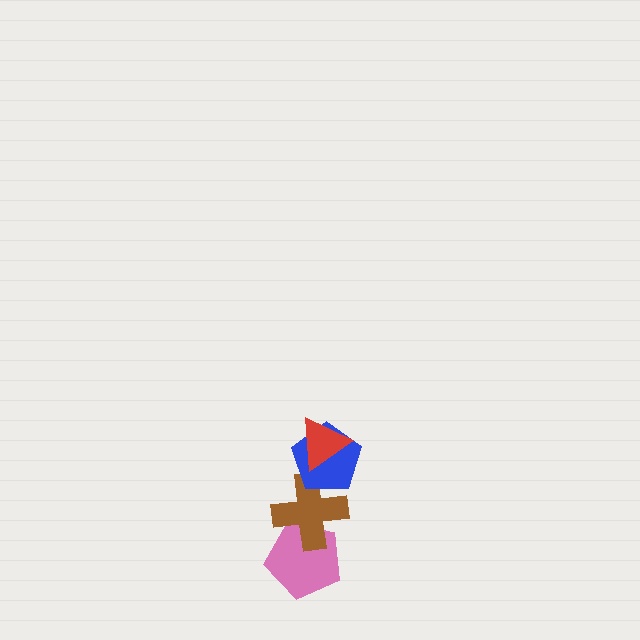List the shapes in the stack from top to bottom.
From top to bottom: the red triangle, the blue pentagon, the brown cross, the pink pentagon.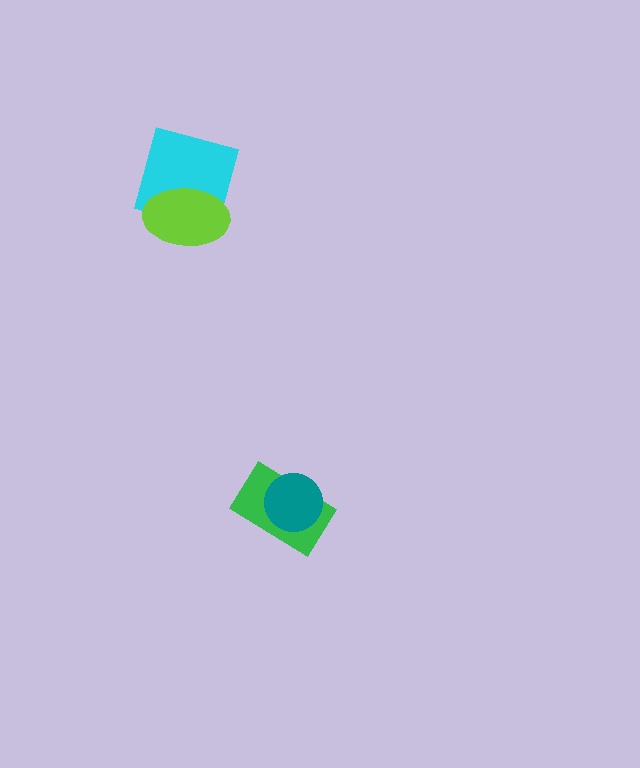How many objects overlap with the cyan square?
1 object overlaps with the cyan square.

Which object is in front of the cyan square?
The lime ellipse is in front of the cyan square.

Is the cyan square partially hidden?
Yes, it is partially covered by another shape.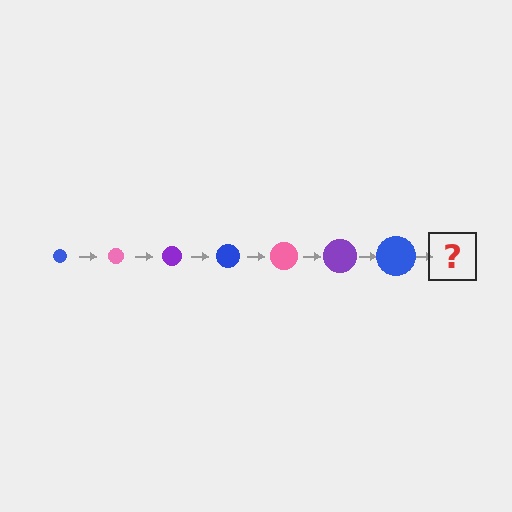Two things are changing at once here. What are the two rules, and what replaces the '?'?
The two rules are that the circle grows larger each step and the color cycles through blue, pink, and purple. The '?' should be a pink circle, larger than the previous one.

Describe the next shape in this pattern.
It should be a pink circle, larger than the previous one.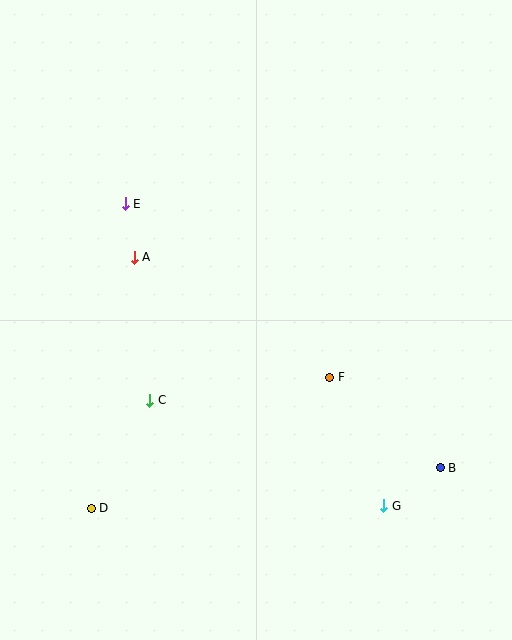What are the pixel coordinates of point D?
Point D is at (91, 508).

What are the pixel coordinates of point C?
Point C is at (150, 400).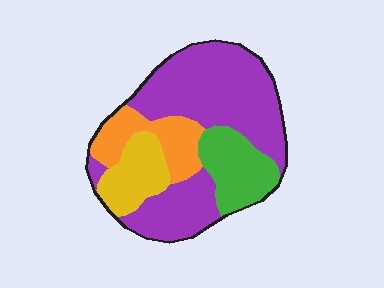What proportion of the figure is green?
Green takes up less than a quarter of the figure.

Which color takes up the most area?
Purple, at roughly 55%.